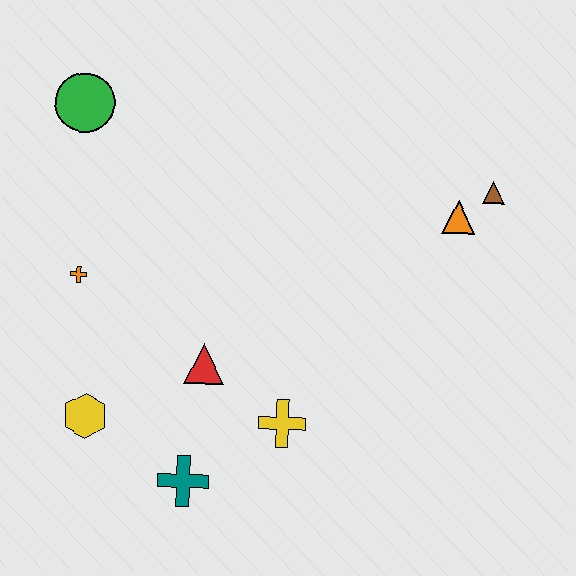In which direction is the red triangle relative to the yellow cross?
The red triangle is to the left of the yellow cross.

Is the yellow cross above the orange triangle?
No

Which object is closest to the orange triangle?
The brown triangle is closest to the orange triangle.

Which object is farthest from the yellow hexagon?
The brown triangle is farthest from the yellow hexagon.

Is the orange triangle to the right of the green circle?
Yes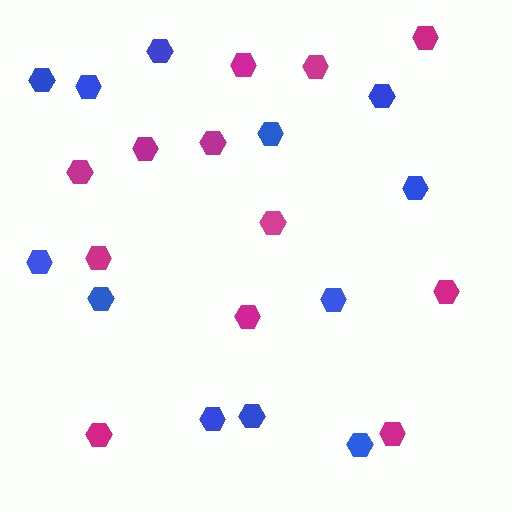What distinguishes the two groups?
There are 2 groups: one group of blue hexagons (12) and one group of magenta hexagons (12).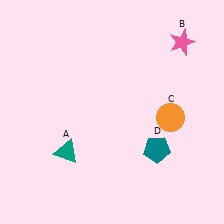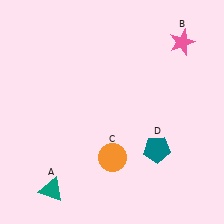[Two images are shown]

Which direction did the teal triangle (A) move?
The teal triangle (A) moved down.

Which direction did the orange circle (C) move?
The orange circle (C) moved left.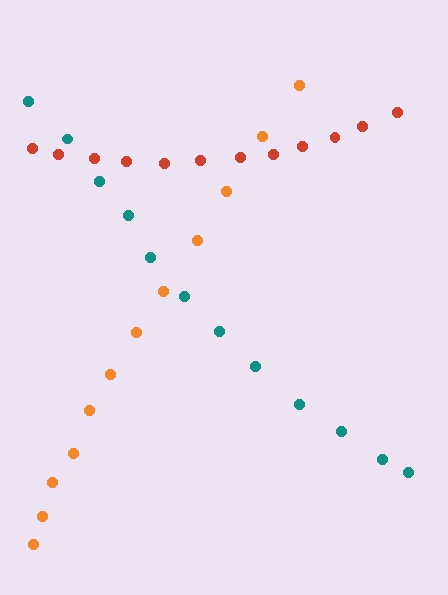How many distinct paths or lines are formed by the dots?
There are 3 distinct paths.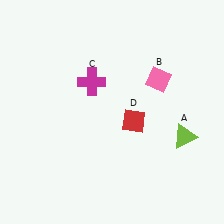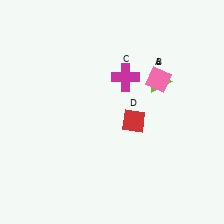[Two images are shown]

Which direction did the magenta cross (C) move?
The magenta cross (C) moved right.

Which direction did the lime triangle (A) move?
The lime triangle (A) moved up.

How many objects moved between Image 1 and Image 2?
2 objects moved between the two images.